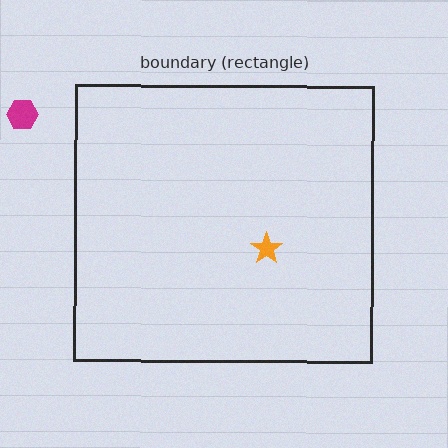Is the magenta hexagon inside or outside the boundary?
Outside.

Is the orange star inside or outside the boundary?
Inside.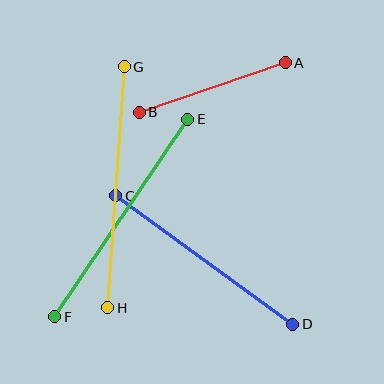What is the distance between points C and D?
The distance is approximately 219 pixels.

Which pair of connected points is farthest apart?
Points G and H are farthest apart.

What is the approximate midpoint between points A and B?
The midpoint is at approximately (212, 87) pixels.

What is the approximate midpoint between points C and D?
The midpoint is at approximately (204, 260) pixels.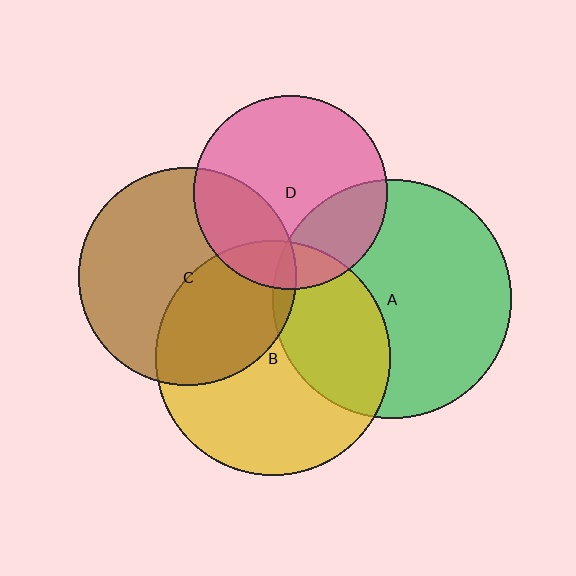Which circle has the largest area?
Circle A (green).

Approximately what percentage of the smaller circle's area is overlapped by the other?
Approximately 35%.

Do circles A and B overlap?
Yes.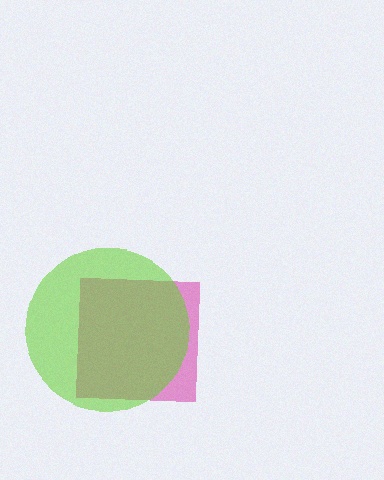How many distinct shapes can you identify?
There are 2 distinct shapes: a pink square, a lime circle.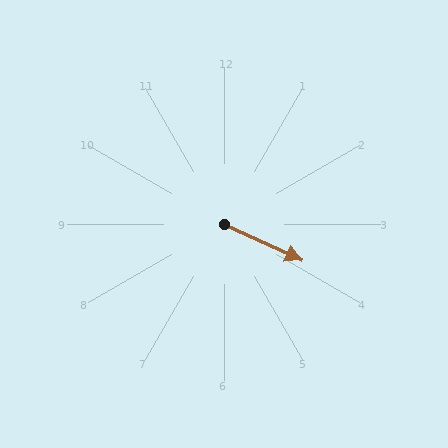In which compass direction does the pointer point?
Southeast.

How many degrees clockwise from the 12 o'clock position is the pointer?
Approximately 115 degrees.